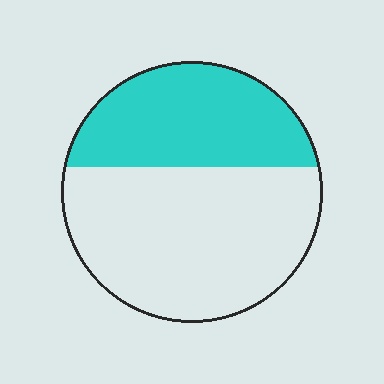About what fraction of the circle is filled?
About three eighths (3/8).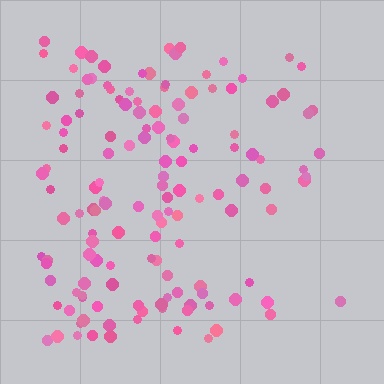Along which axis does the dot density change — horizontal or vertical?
Horizontal.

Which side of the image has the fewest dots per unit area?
The right.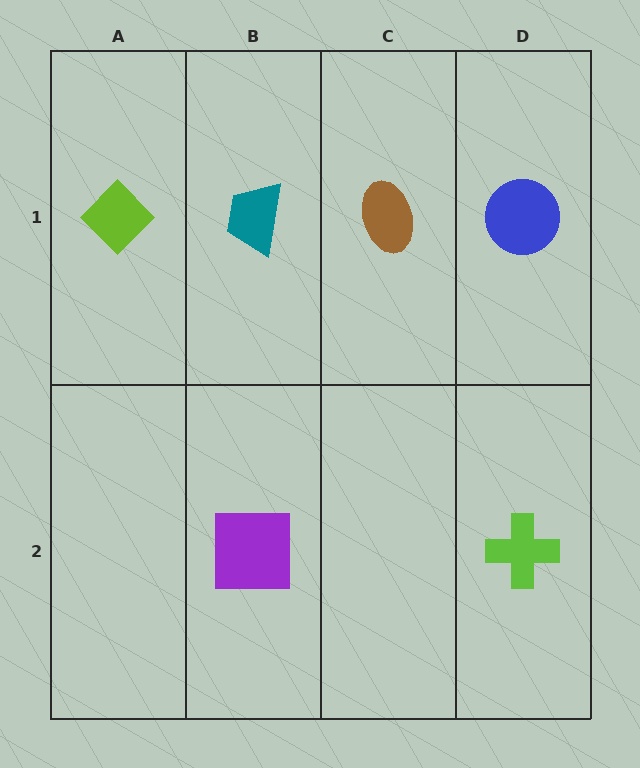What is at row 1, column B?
A teal trapezoid.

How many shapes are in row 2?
2 shapes.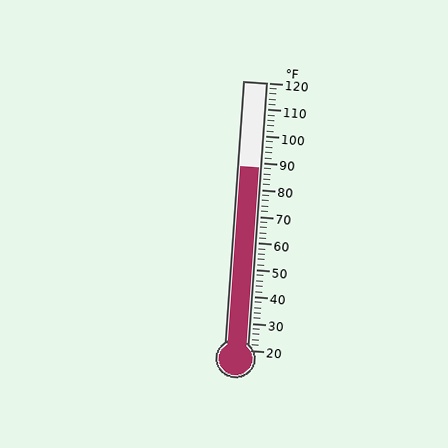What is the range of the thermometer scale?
The thermometer scale ranges from 20°F to 120°F.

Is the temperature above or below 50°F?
The temperature is above 50°F.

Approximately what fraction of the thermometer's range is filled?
The thermometer is filled to approximately 70% of its range.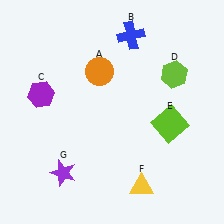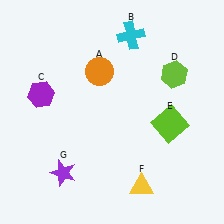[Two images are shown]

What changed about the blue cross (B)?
In Image 1, B is blue. In Image 2, it changed to cyan.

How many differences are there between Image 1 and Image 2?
There is 1 difference between the two images.